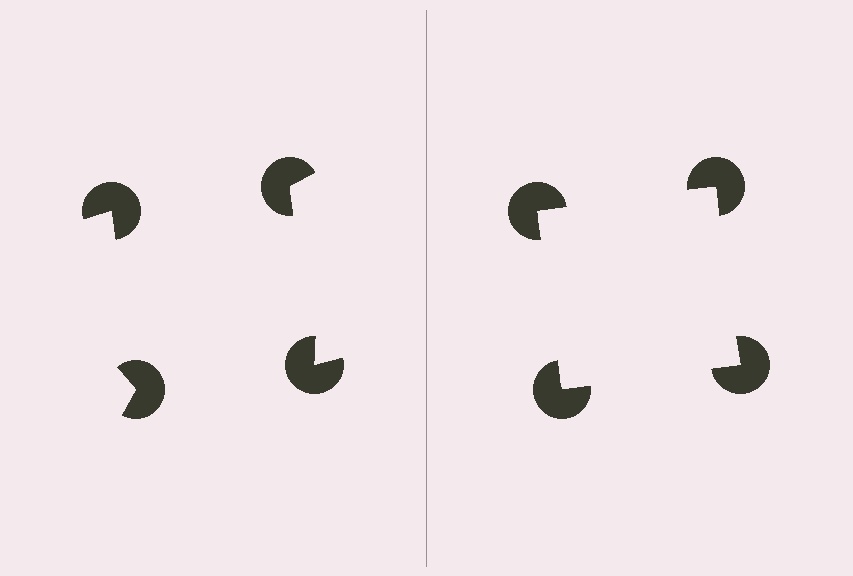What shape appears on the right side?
An illusory square.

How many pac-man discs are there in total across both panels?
8 — 4 on each side.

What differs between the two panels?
The pac-man discs are positioned identically on both sides; only the wedge orientations differ. On the right they align to a square; on the left they are misaligned.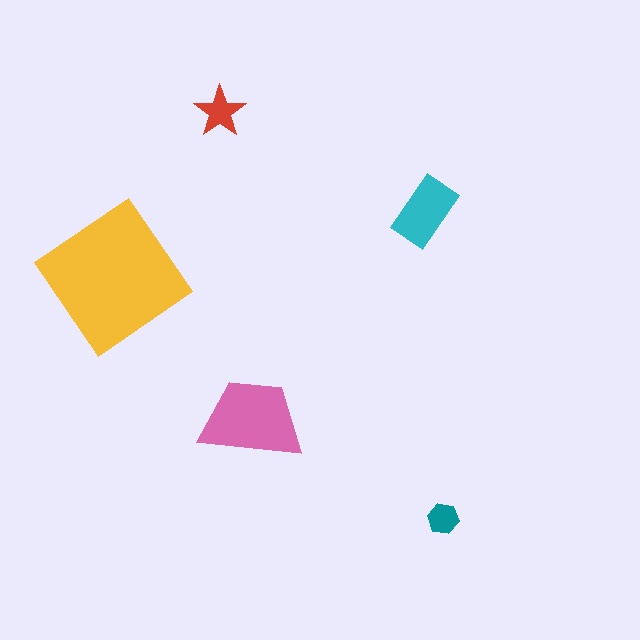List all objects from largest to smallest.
The yellow diamond, the pink trapezoid, the cyan rectangle, the red star, the teal hexagon.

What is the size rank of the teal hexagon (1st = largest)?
5th.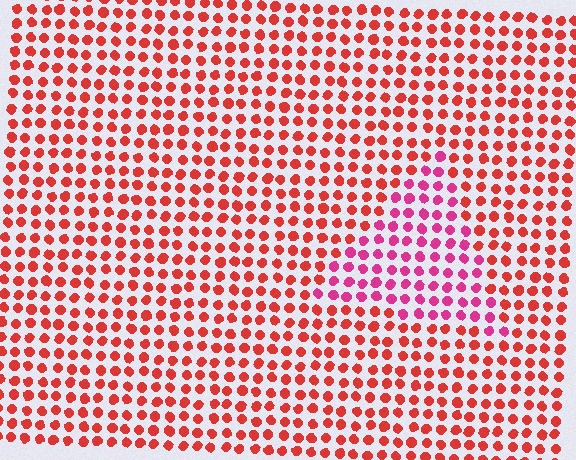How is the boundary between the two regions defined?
The boundary is defined purely by a slight shift in hue (about 35 degrees). Spacing, size, and orientation are identical on both sides.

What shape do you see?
I see a triangle.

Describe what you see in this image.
The image is filled with small red elements in a uniform arrangement. A triangle-shaped region is visible where the elements are tinted to a slightly different hue, forming a subtle color boundary.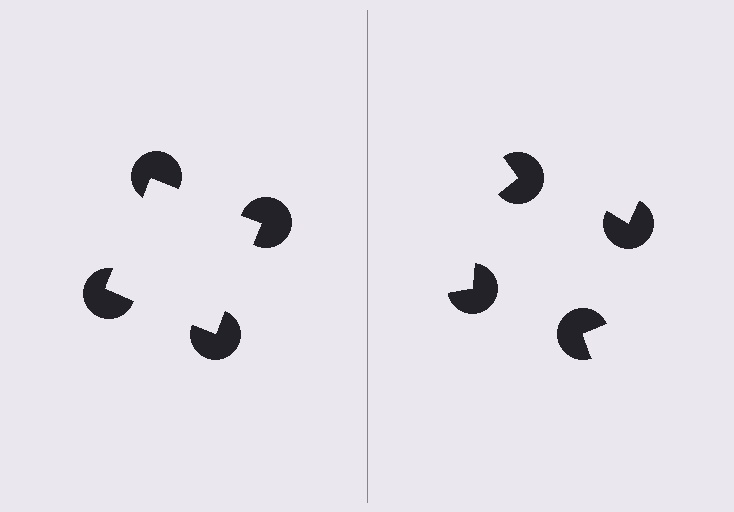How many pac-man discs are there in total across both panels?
8 — 4 on each side.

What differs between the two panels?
The pac-man discs are positioned identically on both sides; only the wedge orientations differ. On the left they align to a square; on the right they are misaligned.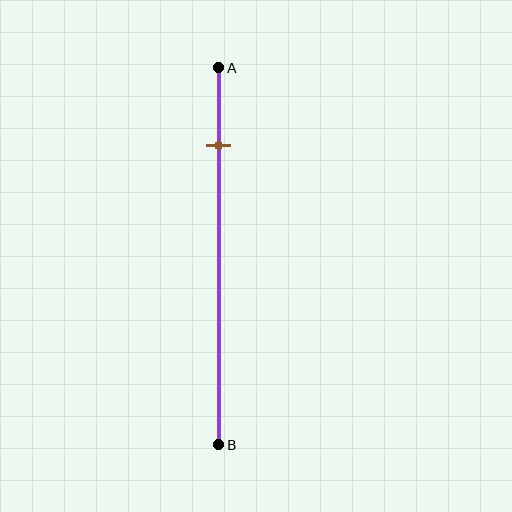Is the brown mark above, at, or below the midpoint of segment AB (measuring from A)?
The brown mark is above the midpoint of segment AB.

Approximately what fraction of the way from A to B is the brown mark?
The brown mark is approximately 20% of the way from A to B.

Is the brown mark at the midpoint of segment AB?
No, the mark is at about 20% from A, not at the 50% midpoint.